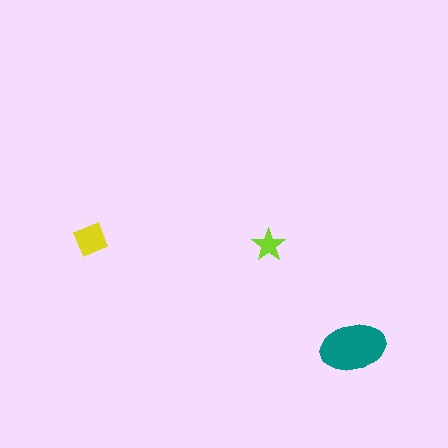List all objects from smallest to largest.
The lime star, the yellow diamond, the teal ellipse.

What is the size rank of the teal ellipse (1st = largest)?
1st.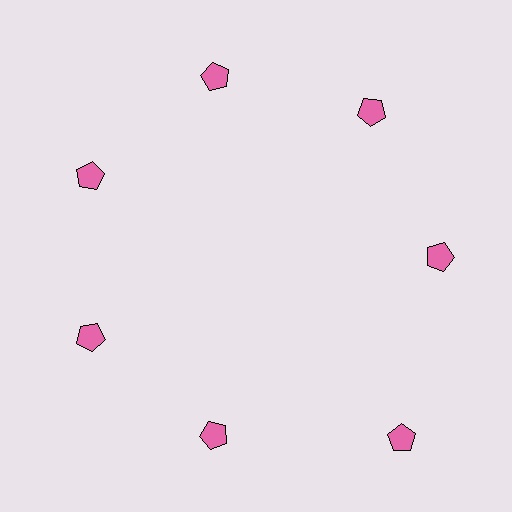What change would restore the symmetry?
The symmetry would be restored by moving it inward, back onto the ring so that all 7 pentagons sit at equal angles and equal distance from the center.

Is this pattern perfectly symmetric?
No. The 7 pink pentagons are arranged in a ring, but one element near the 5 o'clock position is pushed outward from the center, breaking the 7-fold rotational symmetry.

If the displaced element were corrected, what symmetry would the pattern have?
It would have 7-fold rotational symmetry — the pattern would map onto itself every 51 degrees.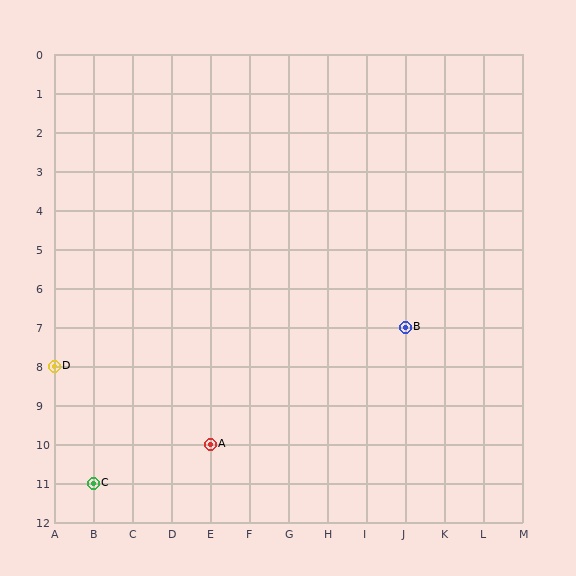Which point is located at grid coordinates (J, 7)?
Point B is at (J, 7).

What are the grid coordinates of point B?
Point B is at grid coordinates (J, 7).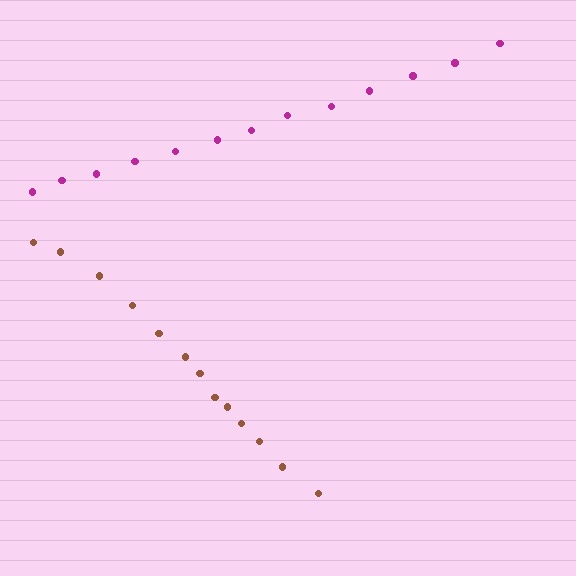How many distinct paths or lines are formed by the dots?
There are 2 distinct paths.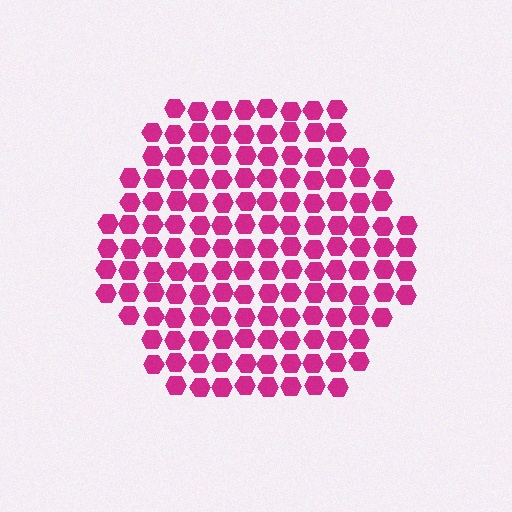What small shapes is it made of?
It is made of small hexagons.